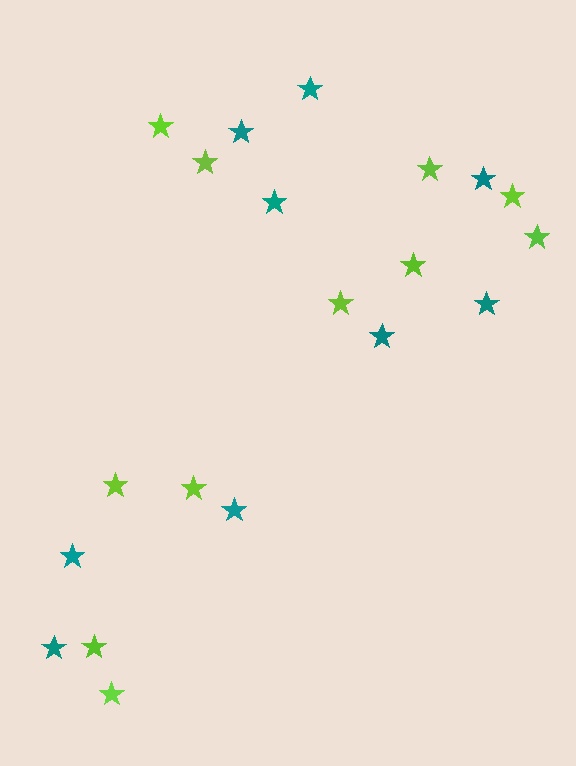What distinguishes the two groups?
There are 2 groups: one group of teal stars (9) and one group of lime stars (11).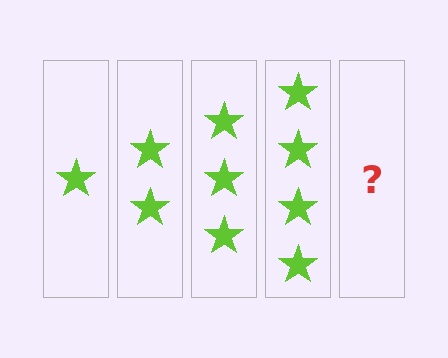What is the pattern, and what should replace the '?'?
The pattern is that each step adds one more star. The '?' should be 5 stars.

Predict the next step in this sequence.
The next step is 5 stars.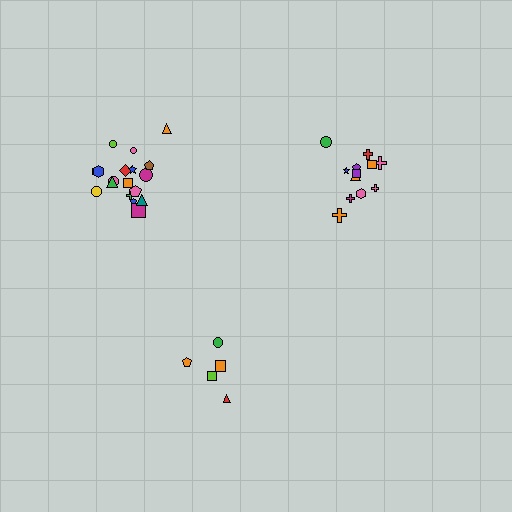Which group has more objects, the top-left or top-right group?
The top-left group.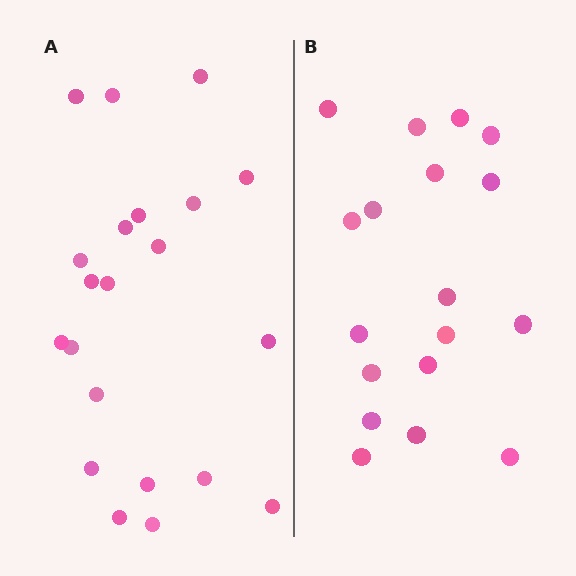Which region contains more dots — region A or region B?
Region A (the left region) has more dots.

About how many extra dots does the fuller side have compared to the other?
Region A has just a few more — roughly 2 or 3 more dots than region B.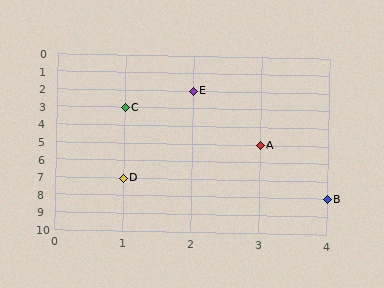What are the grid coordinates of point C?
Point C is at grid coordinates (1, 3).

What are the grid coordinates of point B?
Point B is at grid coordinates (4, 8).